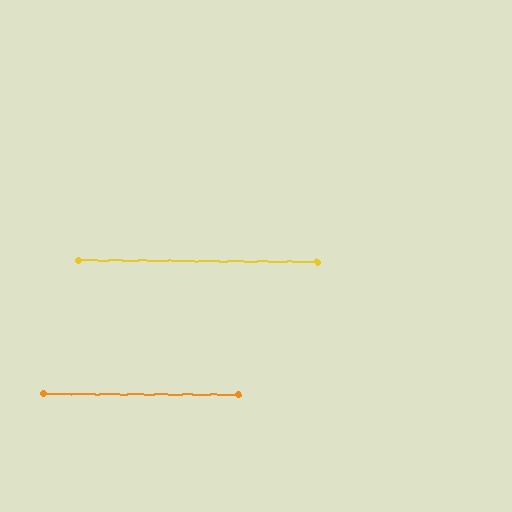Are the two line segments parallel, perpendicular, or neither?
Parallel — their directions differ by only 0.3°.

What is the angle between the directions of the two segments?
Approximately 0 degrees.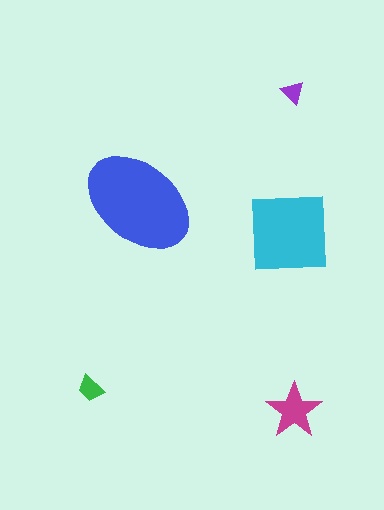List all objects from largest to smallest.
The blue ellipse, the cyan square, the magenta star, the green trapezoid, the purple triangle.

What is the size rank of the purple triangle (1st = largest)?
5th.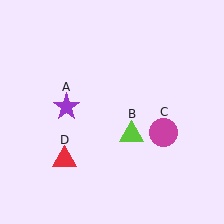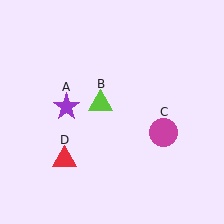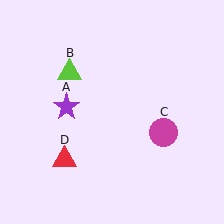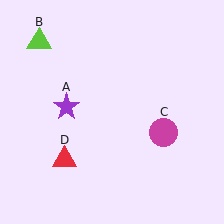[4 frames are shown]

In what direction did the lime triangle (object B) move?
The lime triangle (object B) moved up and to the left.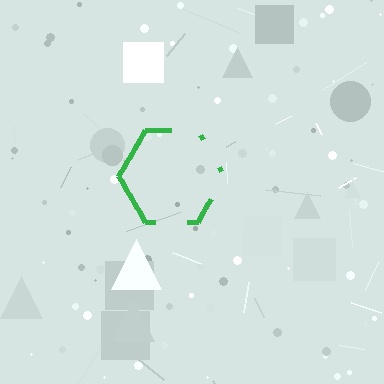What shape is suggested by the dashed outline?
The dashed outline suggests a hexagon.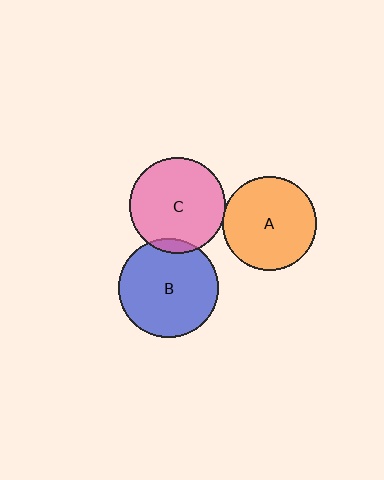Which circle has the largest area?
Circle B (blue).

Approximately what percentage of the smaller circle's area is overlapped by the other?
Approximately 5%.